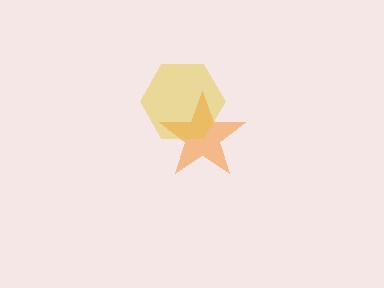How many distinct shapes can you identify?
There are 2 distinct shapes: an orange star, a yellow hexagon.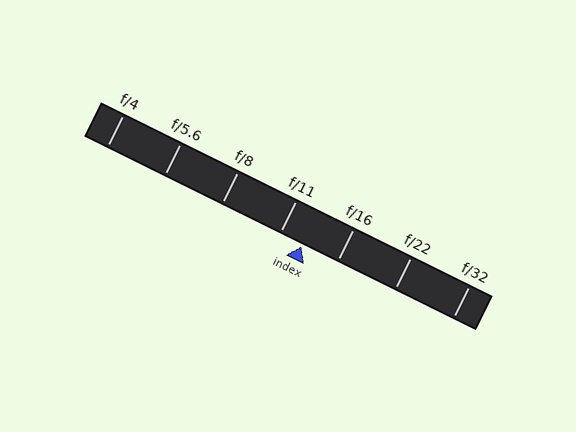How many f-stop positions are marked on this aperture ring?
There are 7 f-stop positions marked.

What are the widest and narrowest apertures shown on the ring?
The widest aperture shown is f/4 and the narrowest is f/32.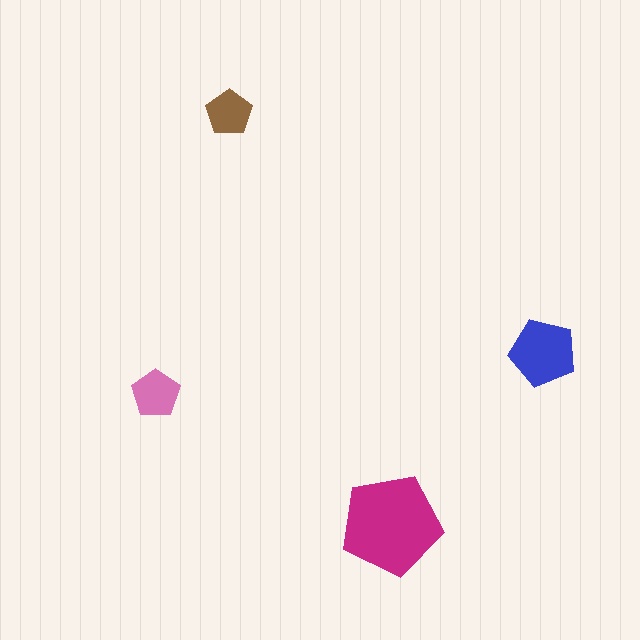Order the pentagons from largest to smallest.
the magenta one, the blue one, the pink one, the brown one.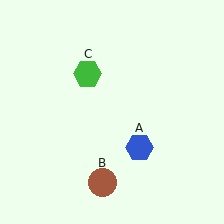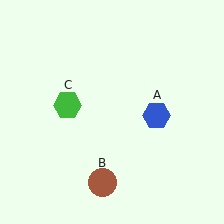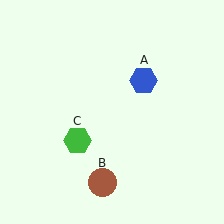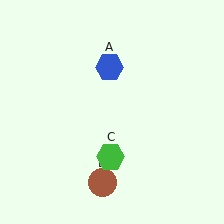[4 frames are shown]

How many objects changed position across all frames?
2 objects changed position: blue hexagon (object A), green hexagon (object C).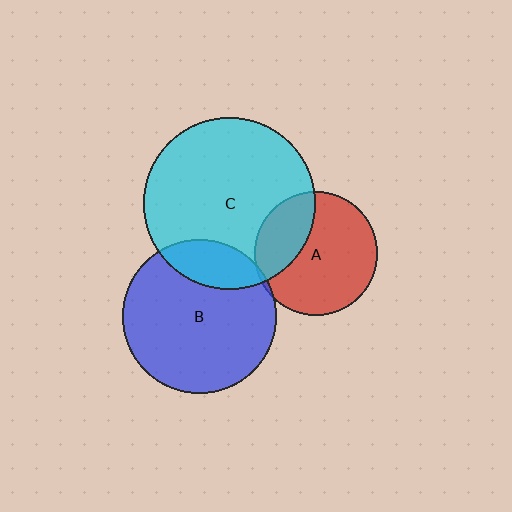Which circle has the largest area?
Circle C (cyan).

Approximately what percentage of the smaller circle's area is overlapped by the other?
Approximately 30%.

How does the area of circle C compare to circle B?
Approximately 1.3 times.